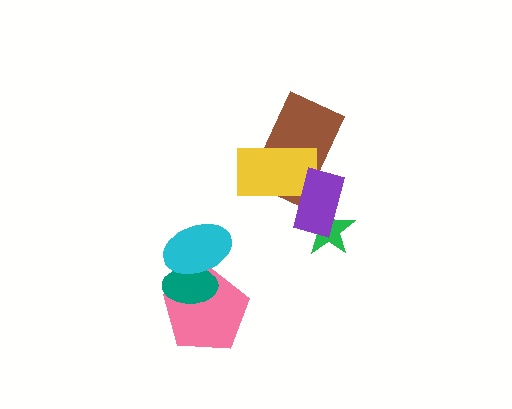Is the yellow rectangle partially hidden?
Yes, it is partially covered by another shape.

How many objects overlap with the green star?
1 object overlaps with the green star.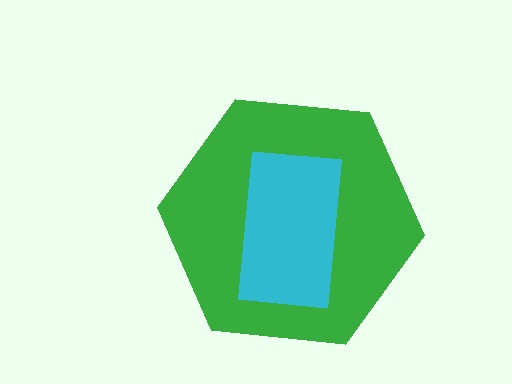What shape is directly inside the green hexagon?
The cyan rectangle.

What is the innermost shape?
The cyan rectangle.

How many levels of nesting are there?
2.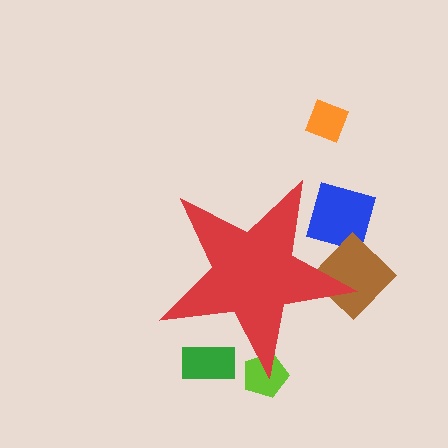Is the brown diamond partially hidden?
Yes, the brown diamond is partially hidden behind the red star.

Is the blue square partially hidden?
Yes, the blue square is partially hidden behind the red star.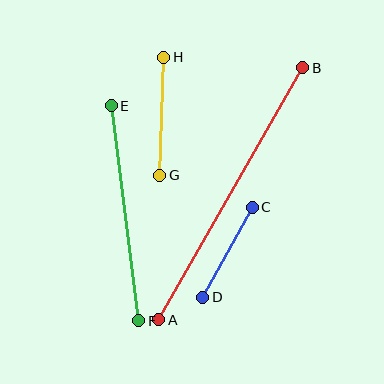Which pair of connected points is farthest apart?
Points A and B are farthest apart.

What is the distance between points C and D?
The distance is approximately 103 pixels.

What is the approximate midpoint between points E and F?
The midpoint is at approximately (125, 213) pixels.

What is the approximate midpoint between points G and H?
The midpoint is at approximately (162, 116) pixels.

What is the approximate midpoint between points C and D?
The midpoint is at approximately (227, 252) pixels.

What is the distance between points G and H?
The distance is approximately 118 pixels.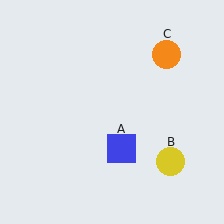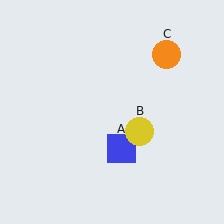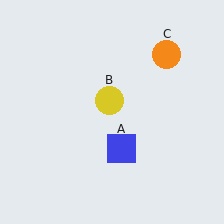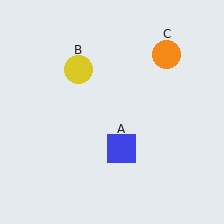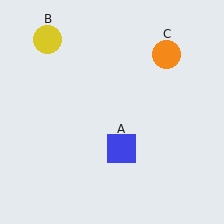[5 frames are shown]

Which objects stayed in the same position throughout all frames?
Blue square (object A) and orange circle (object C) remained stationary.